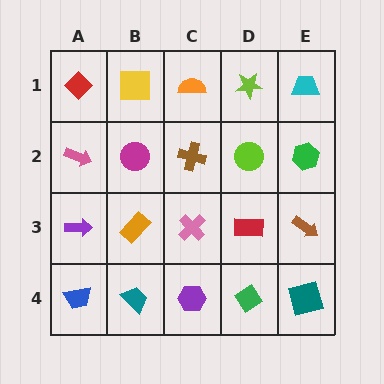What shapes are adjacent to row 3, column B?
A magenta circle (row 2, column B), a teal trapezoid (row 4, column B), a purple arrow (row 3, column A), a pink cross (row 3, column C).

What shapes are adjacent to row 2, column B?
A yellow square (row 1, column B), an orange rectangle (row 3, column B), a pink arrow (row 2, column A), a brown cross (row 2, column C).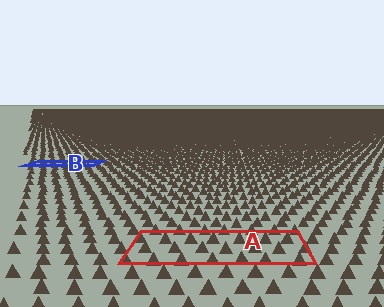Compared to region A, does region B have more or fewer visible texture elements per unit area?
Region B has more texture elements per unit area — they are packed more densely because it is farther away.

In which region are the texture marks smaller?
The texture marks are smaller in region B, because it is farther away.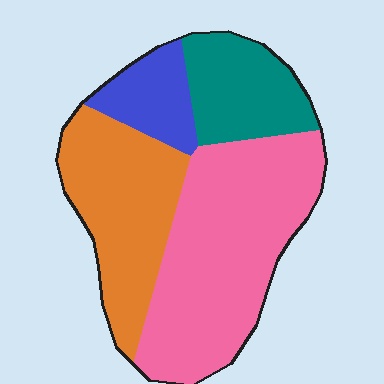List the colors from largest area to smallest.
From largest to smallest: pink, orange, teal, blue.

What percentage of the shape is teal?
Teal covers 17% of the shape.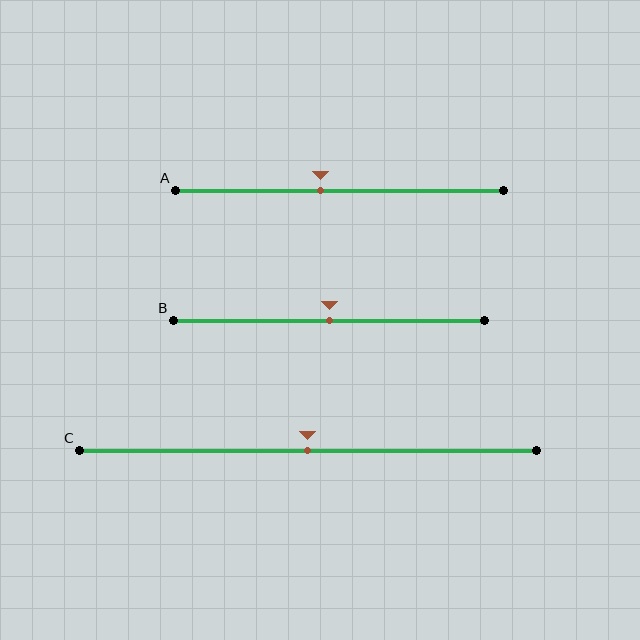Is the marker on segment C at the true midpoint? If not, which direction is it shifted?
Yes, the marker on segment C is at the true midpoint.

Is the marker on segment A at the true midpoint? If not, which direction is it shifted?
No, the marker on segment A is shifted to the left by about 6% of the segment length.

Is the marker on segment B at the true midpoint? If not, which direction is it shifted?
Yes, the marker on segment B is at the true midpoint.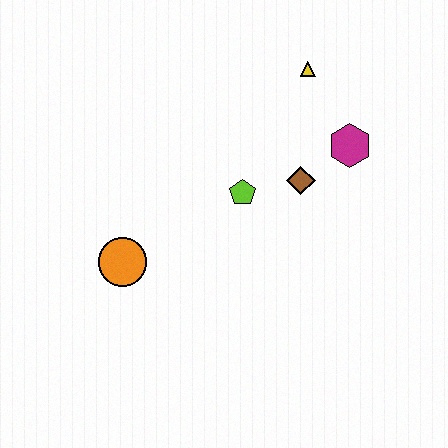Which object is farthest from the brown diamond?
The orange circle is farthest from the brown diamond.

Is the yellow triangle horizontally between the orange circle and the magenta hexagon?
Yes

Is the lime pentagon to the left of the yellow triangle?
Yes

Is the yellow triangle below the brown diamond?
No